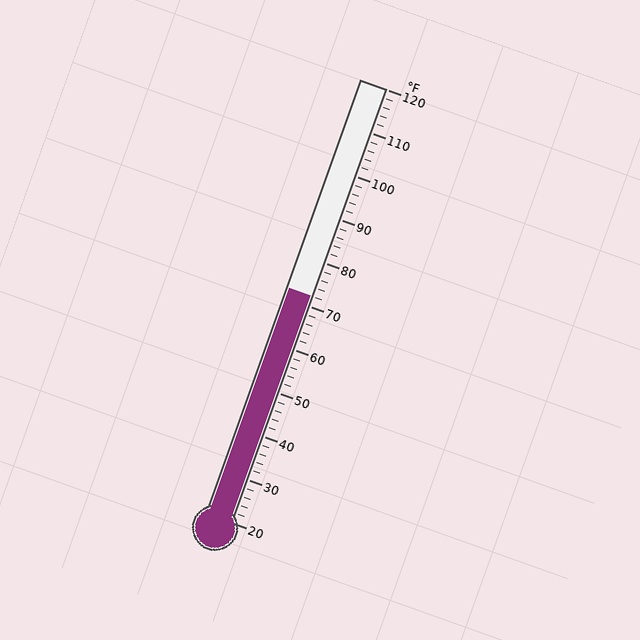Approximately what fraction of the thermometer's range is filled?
The thermometer is filled to approximately 50% of its range.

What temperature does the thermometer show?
The thermometer shows approximately 72°F.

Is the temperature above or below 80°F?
The temperature is below 80°F.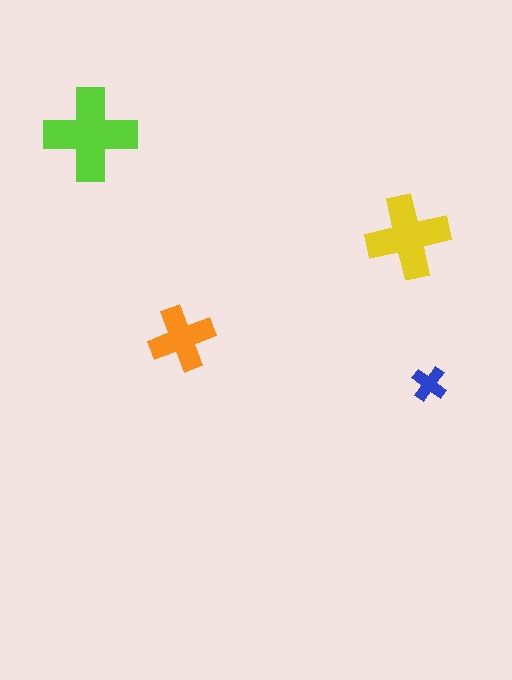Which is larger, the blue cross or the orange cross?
The orange one.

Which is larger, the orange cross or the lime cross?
The lime one.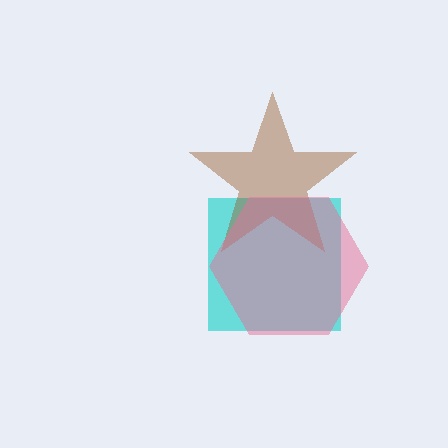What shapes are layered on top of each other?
The layered shapes are: a cyan square, a brown star, a pink hexagon.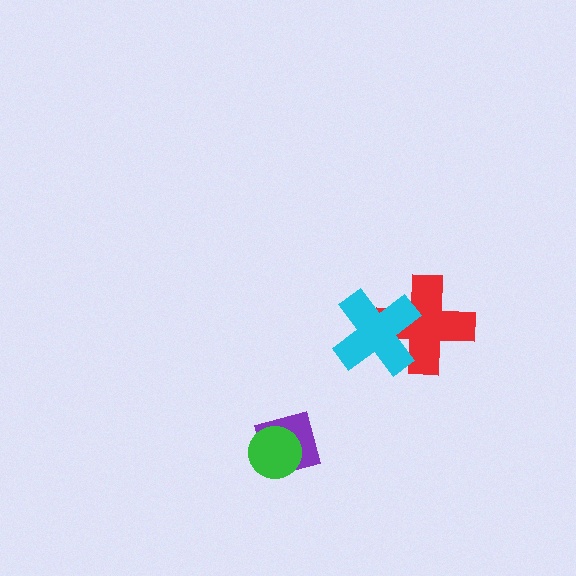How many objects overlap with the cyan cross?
1 object overlaps with the cyan cross.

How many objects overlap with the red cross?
1 object overlaps with the red cross.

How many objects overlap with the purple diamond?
1 object overlaps with the purple diamond.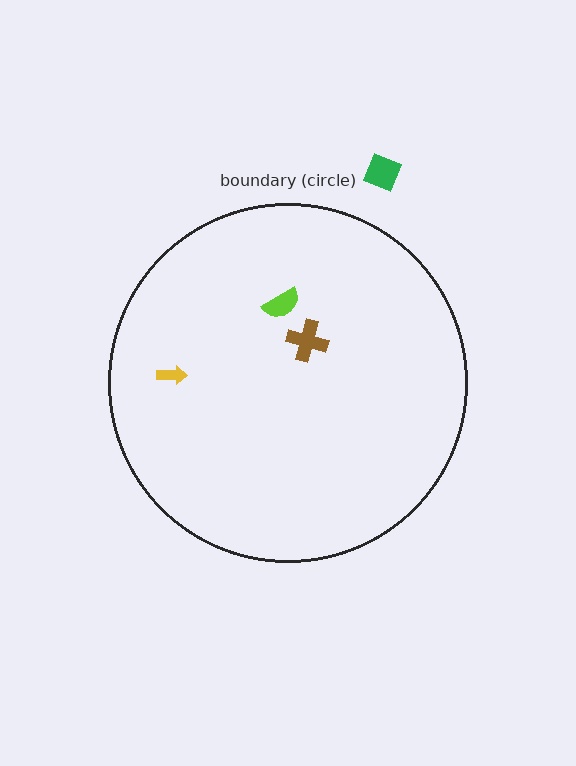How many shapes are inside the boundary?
3 inside, 1 outside.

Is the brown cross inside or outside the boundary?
Inside.